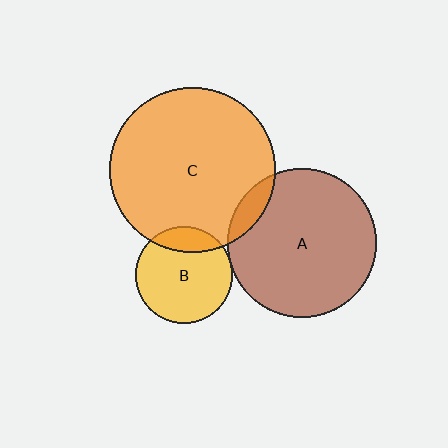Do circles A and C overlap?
Yes.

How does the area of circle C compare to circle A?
Approximately 1.2 times.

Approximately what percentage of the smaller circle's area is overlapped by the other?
Approximately 10%.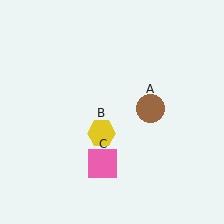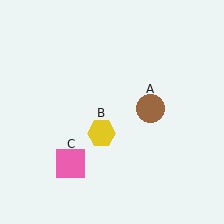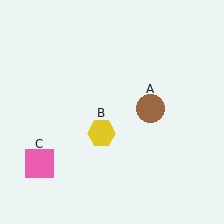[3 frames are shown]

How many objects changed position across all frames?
1 object changed position: pink square (object C).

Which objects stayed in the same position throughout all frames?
Brown circle (object A) and yellow hexagon (object B) remained stationary.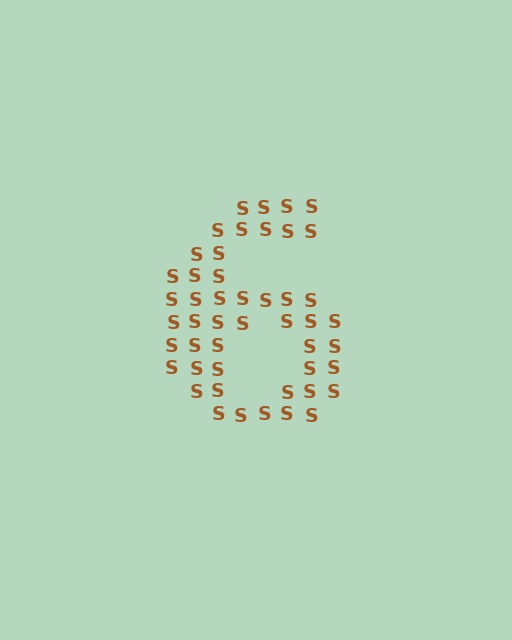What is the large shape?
The large shape is the digit 6.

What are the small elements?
The small elements are letter S's.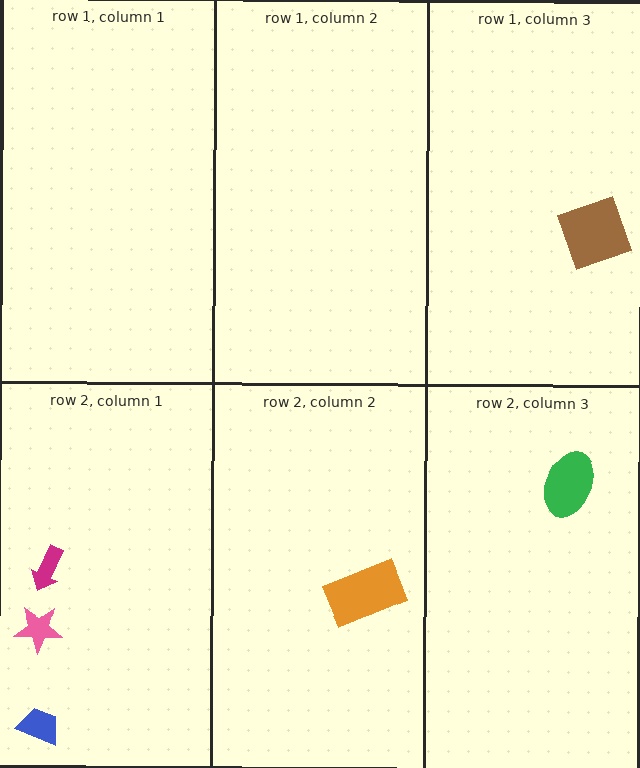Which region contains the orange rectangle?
The row 2, column 2 region.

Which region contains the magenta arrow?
The row 2, column 1 region.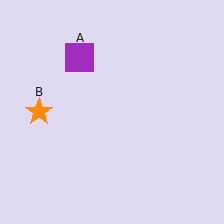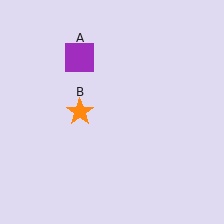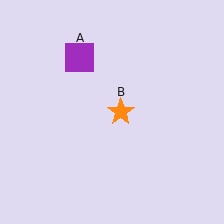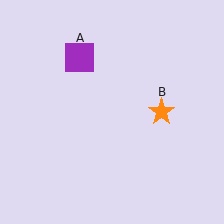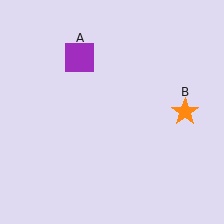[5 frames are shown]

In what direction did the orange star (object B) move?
The orange star (object B) moved right.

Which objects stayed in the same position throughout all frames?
Purple square (object A) remained stationary.